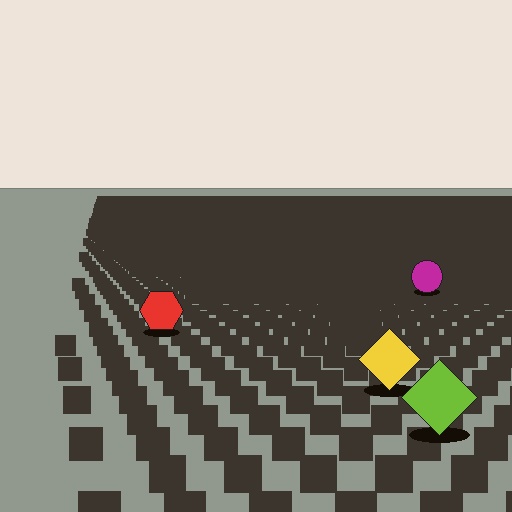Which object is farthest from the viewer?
The magenta circle is farthest from the viewer. It appears smaller and the ground texture around it is denser.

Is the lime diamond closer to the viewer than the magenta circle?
Yes. The lime diamond is closer — you can tell from the texture gradient: the ground texture is coarser near it.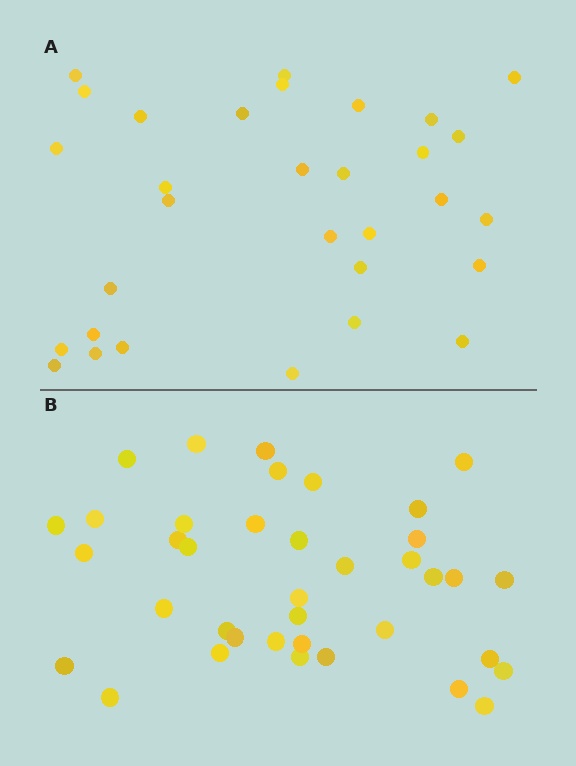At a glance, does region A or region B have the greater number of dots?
Region B (the bottom region) has more dots.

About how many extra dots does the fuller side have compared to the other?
Region B has roughly 8 or so more dots than region A.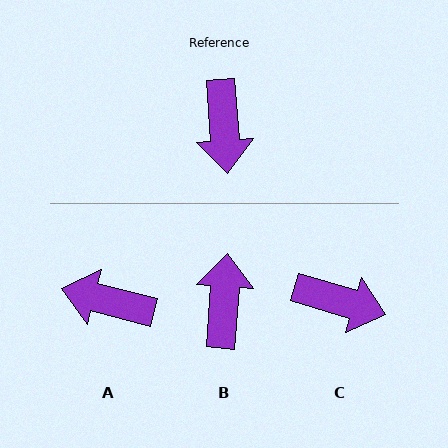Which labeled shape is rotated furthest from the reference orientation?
B, about 171 degrees away.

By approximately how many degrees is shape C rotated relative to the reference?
Approximately 69 degrees counter-clockwise.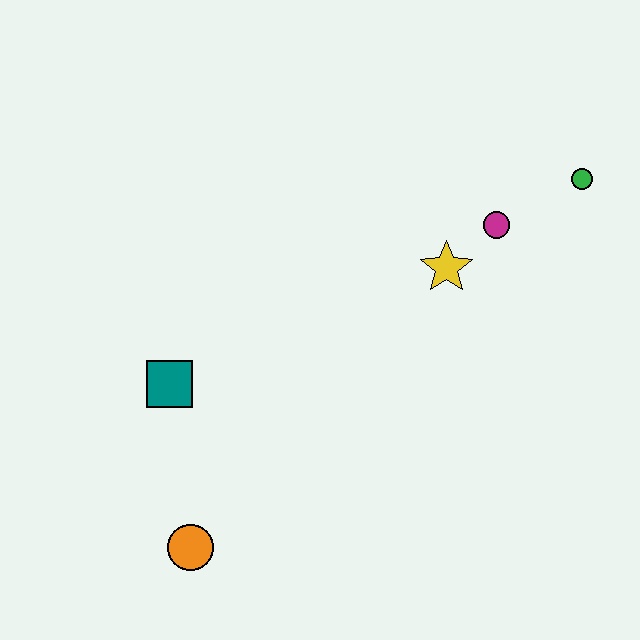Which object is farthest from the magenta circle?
The orange circle is farthest from the magenta circle.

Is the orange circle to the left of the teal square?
No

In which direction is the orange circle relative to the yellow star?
The orange circle is below the yellow star.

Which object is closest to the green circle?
The magenta circle is closest to the green circle.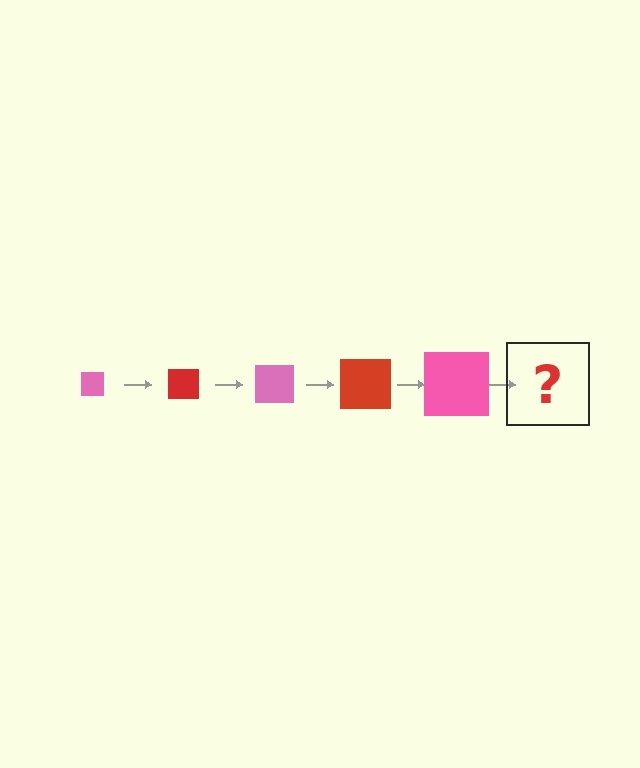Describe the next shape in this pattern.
It should be a red square, larger than the previous one.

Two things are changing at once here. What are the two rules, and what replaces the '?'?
The two rules are that the square grows larger each step and the color cycles through pink and red. The '?' should be a red square, larger than the previous one.